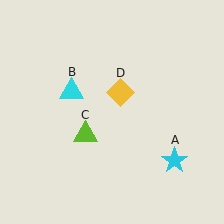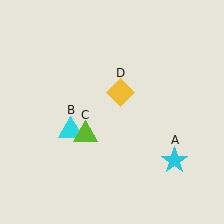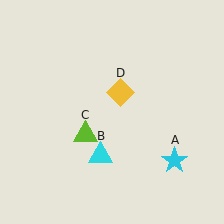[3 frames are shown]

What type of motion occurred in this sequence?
The cyan triangle (object B) rotated counterclockwise around the center of the scene.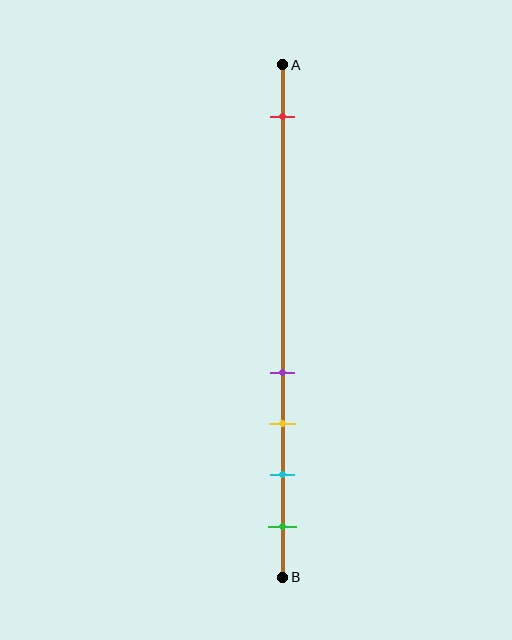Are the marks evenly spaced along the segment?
No, the marks are not evenly spaced.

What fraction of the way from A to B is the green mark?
The green mark is approximately 90% (0.9) of the way from A to B.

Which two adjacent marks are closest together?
The purple and yellow marks are the closest adjacent pair.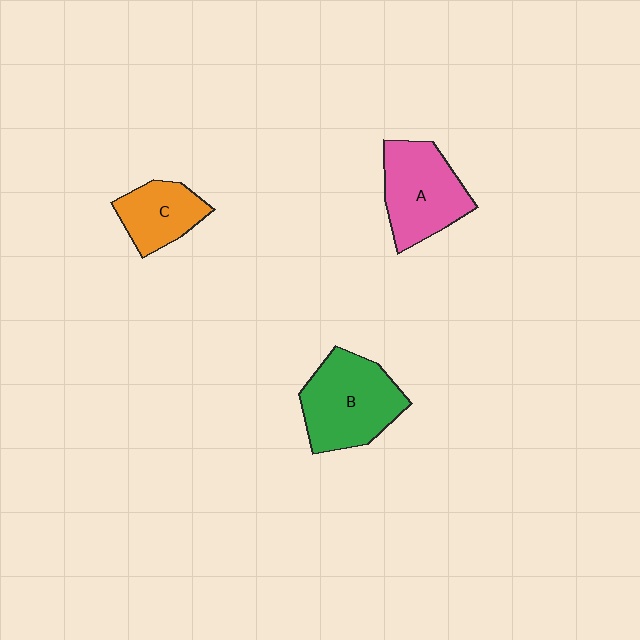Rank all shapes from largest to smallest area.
From largest to smallest: B (green), A (pink), C (orange).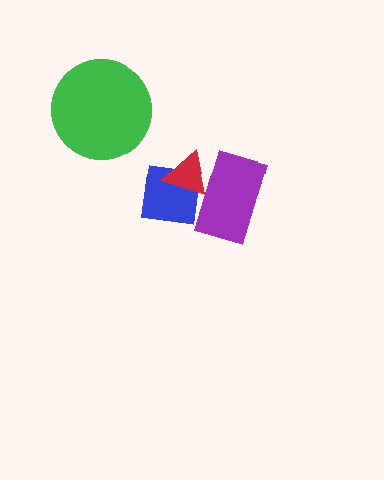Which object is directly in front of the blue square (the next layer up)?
The red triangle is directly in front of the blue square.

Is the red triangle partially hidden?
Yes, it is partially covered by another shape.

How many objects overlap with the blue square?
2 objects overlap with the blue square.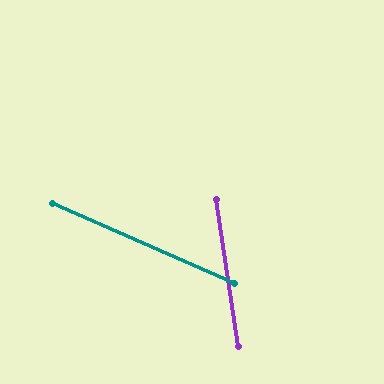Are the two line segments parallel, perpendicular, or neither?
Neither parallel nor perpendicular — they differ by about 58°.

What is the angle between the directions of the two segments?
Approximately 58 degrees.